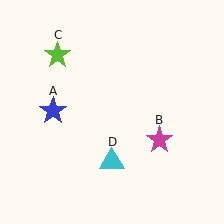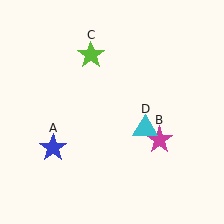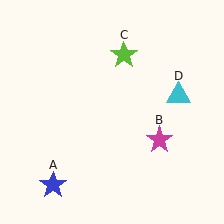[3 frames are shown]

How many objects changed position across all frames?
3 objects changed position: blue star (object A), lime star (object C), cyan triangle (object D).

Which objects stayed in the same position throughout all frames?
Magenta star (object B) remained stationary.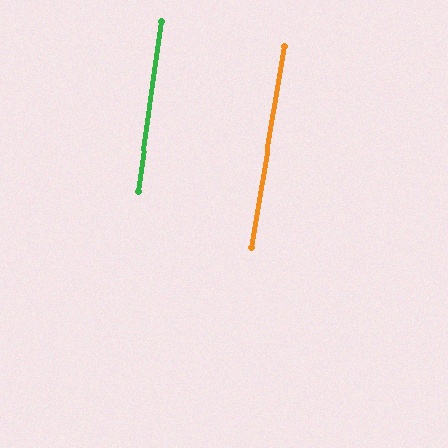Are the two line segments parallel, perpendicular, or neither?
Parallel — their directions differ by only 1.6°.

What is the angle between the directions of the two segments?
Approximately 2 degrees.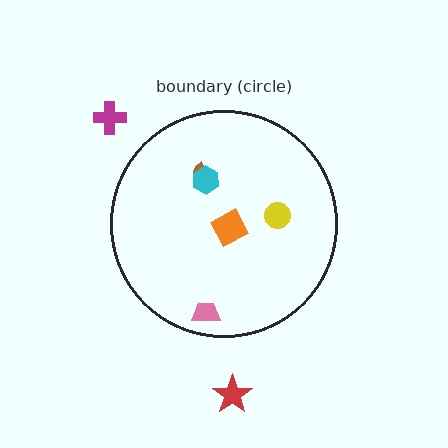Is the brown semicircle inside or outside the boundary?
Inside.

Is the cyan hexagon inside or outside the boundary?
Inside.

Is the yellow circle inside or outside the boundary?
Inside.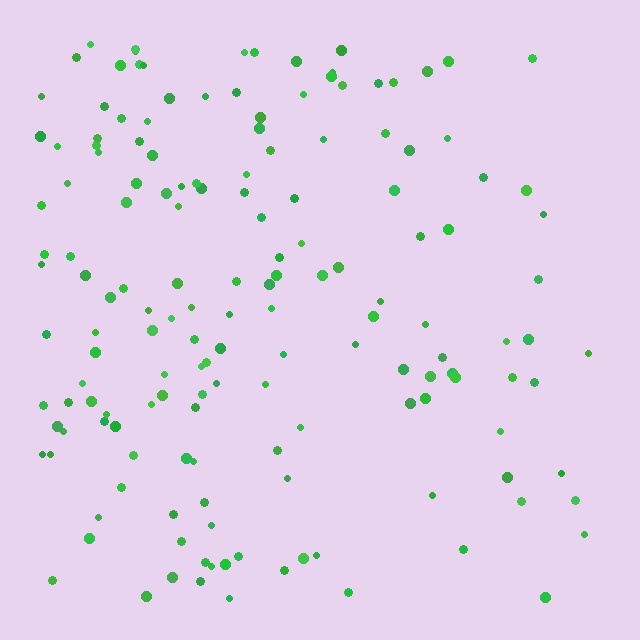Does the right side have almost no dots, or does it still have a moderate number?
Still a moderate number, just noticeably fewer than the left.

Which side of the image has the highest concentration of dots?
The left.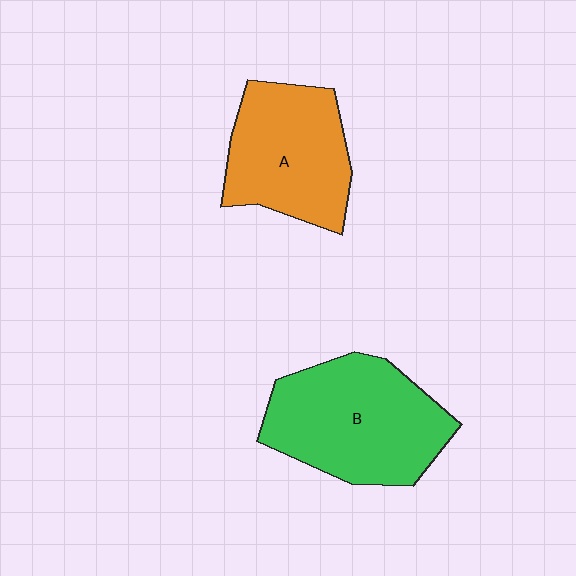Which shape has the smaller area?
Shape A (orange).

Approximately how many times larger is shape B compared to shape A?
Approximately 1.2 times.